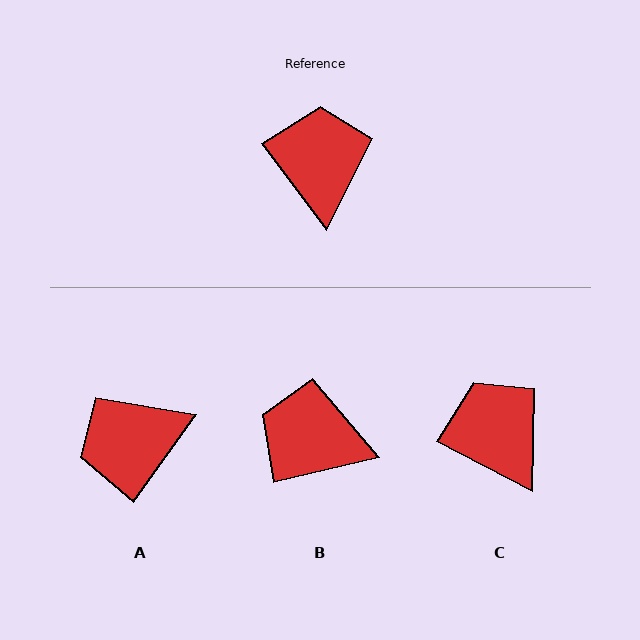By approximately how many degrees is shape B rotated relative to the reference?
Approximately 67 degrees counter-clockwise.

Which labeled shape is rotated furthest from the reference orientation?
A, about 108 degrees away.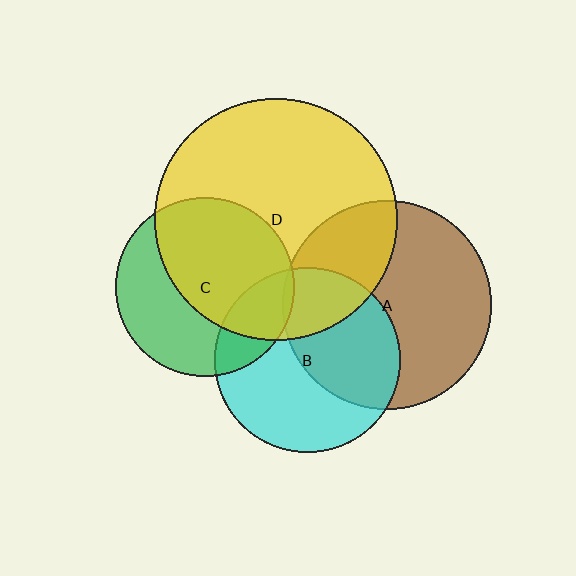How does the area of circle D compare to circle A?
Approximately 1.4 times.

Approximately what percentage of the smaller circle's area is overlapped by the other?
Approximately 5%.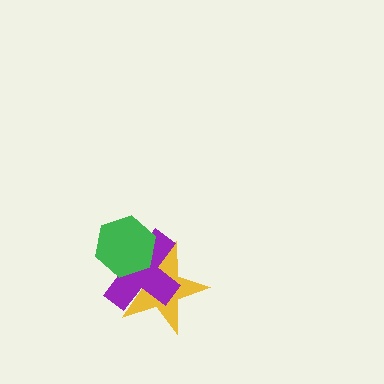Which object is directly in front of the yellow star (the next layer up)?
The purple cross is directly in front of the yellow star.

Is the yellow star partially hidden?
Yes, it is partially covered by another shape.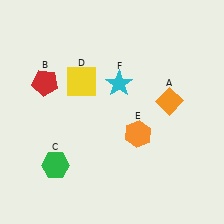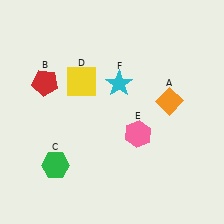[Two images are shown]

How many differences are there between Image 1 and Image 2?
There is 1 difference between the two images.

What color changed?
The hexagon (E) changed from orange in Image 1 to pink in Image 2.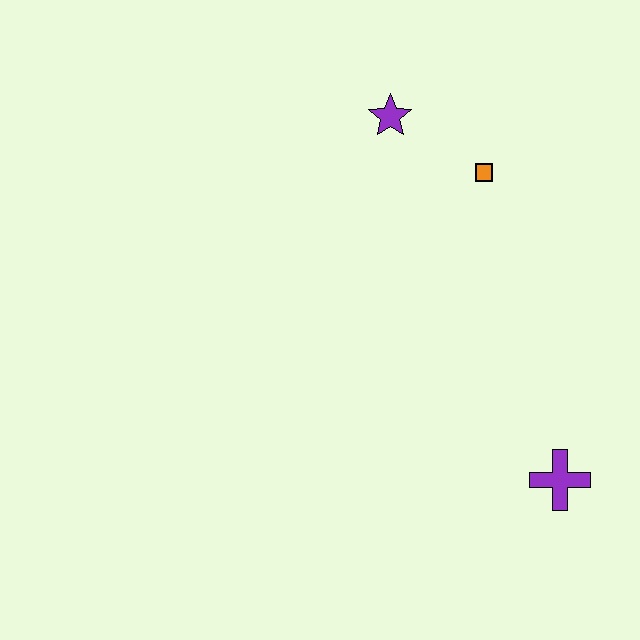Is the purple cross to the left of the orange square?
No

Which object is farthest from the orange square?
The purple cross is farthest from the orange square.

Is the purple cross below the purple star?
Yes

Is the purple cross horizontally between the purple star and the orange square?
No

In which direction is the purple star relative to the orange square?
The purple star is to the left of the orange square.